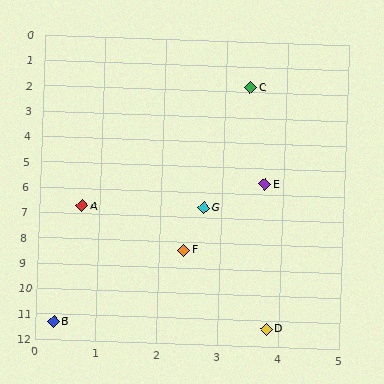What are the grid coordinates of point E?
Point E is at approximately (3.7, 5.6).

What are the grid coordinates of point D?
Point D is at approximately (3.8, 11.3).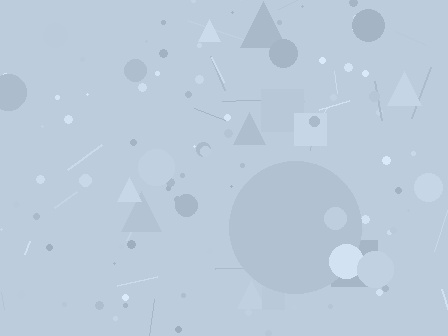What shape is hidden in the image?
A circle is hidden in the image.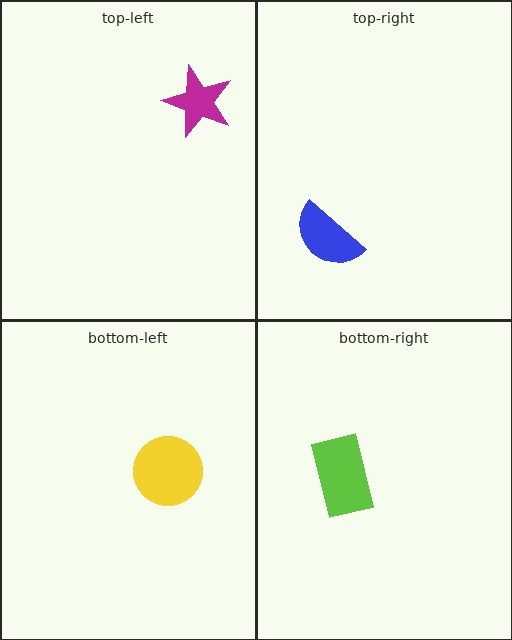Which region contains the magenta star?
The top-left region.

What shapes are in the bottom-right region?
The lime rectangle.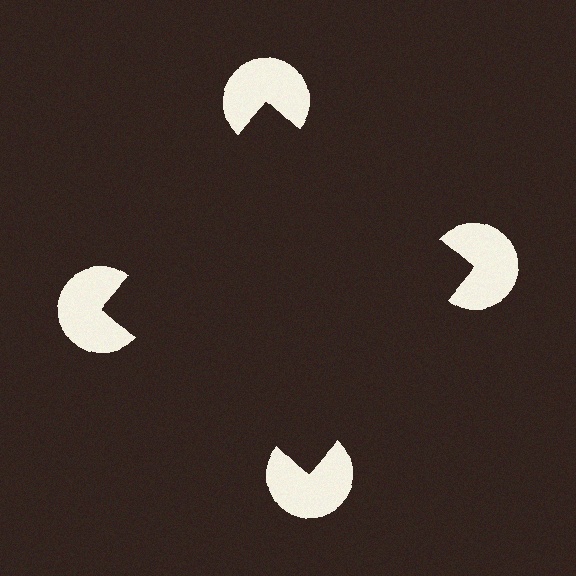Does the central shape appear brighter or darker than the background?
It typically appears slightly darker than the background, even though no actual brightness change is drawn.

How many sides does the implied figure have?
4 sides.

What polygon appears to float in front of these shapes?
An illusory square — its edges are inferred from the aligned wedge cuts in the pac-man discs, not physically drawn.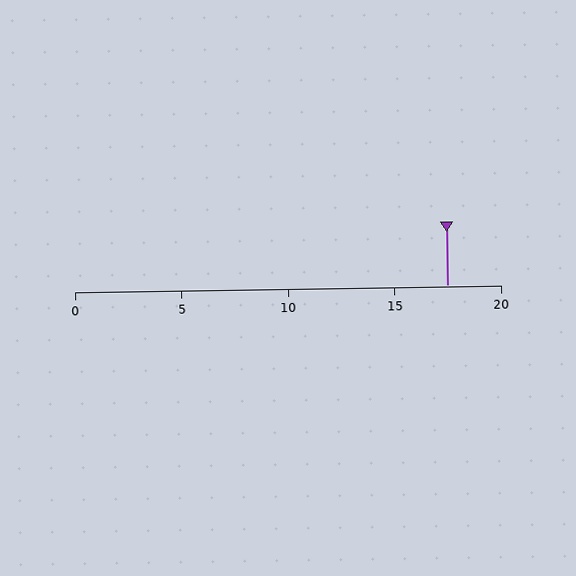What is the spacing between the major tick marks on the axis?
The major ticks are spaced 5 apart.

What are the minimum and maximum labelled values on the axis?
The axis runs from 0 to 20.